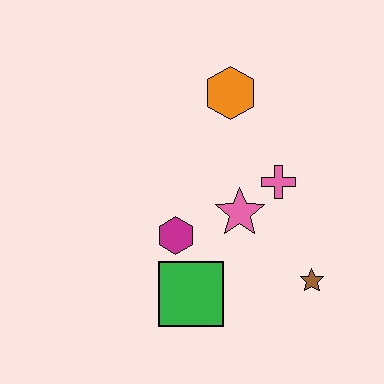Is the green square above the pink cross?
No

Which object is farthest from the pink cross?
The green square is farthest from the pink cross.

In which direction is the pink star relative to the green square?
The pink star is above the green square.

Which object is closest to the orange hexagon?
The pink cross is closest to the orange hexagon.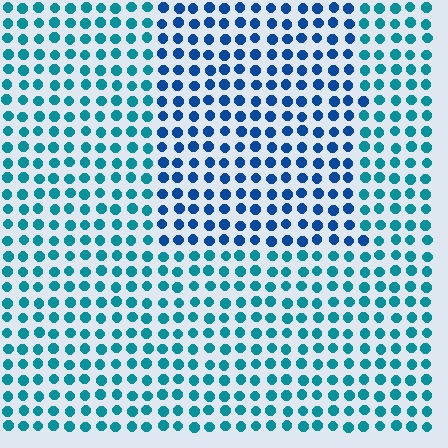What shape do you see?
I see a rectangle.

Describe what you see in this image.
The image is filled with small teal elements in a uniform arrangement. A rectangle-shaped region is visible where the elements are tinted to a slightly different hue, forming a subtle color boundary.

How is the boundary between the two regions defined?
The boundary is defined purely by a slight shift in hue (about 30 degrees). Spacing, size, and orientation are identical on both sides.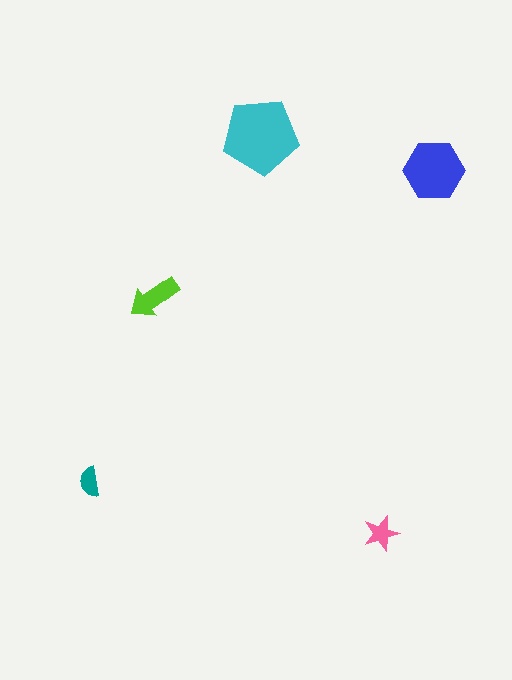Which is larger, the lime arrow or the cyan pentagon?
The cyan pentagon.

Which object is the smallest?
The teal semicircle.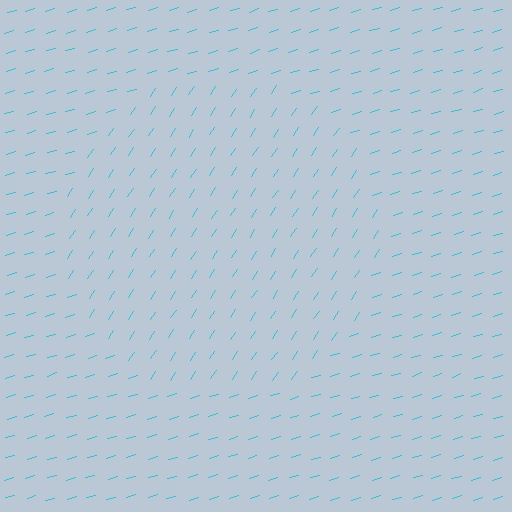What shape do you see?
I see a circle.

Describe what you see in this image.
The image is filled with small cyan line segments. A circle region in the image has lines oriented differently from the surrounding lines, creating a visible texture boundary.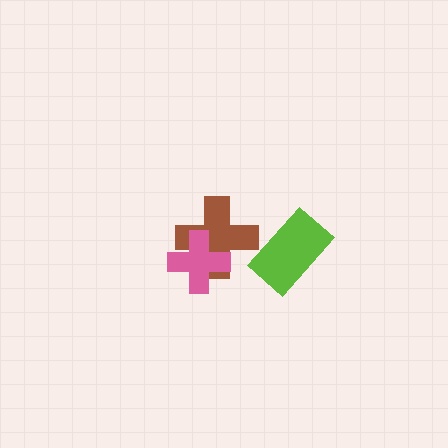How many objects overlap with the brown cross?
1 object overlaps with the brown cross.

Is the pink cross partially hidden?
No, no other shape covers it.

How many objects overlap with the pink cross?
1 object overlaps with the pink cross.